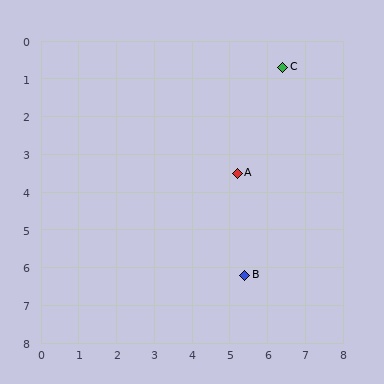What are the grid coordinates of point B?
Point B is at approximately (5.4, 6.2).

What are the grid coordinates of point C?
Point C is at approximately (6.4, 0.7).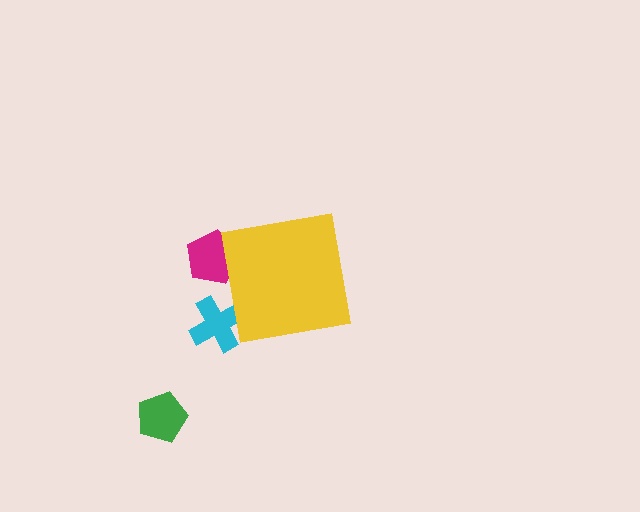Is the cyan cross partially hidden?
Yes, the cyan cross is partially hidden behind the yellow square.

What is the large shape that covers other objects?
A yellow square.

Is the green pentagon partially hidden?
No, the green pentagon is fully visible.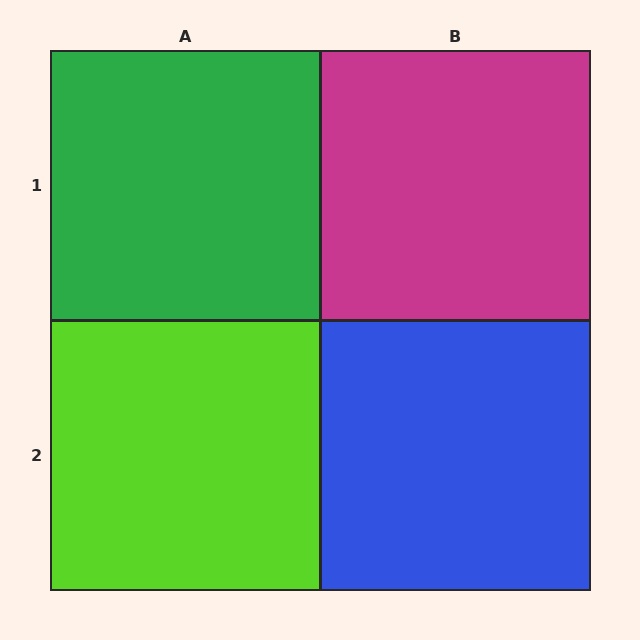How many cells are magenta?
1 cell is magenta.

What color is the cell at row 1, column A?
Green.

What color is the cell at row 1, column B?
Magenta.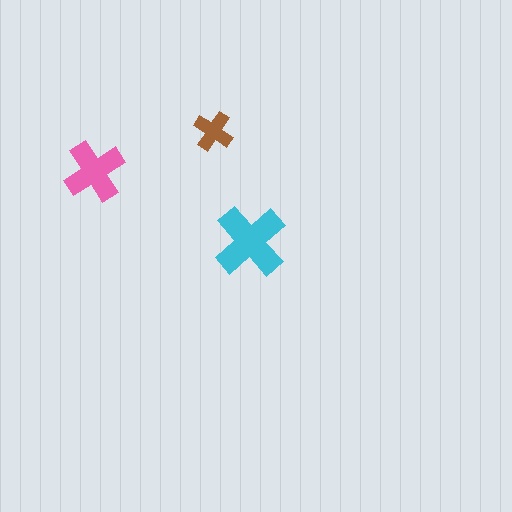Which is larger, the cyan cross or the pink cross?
The cyan one.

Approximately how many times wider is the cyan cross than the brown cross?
About 2 times wider.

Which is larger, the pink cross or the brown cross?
The pink one.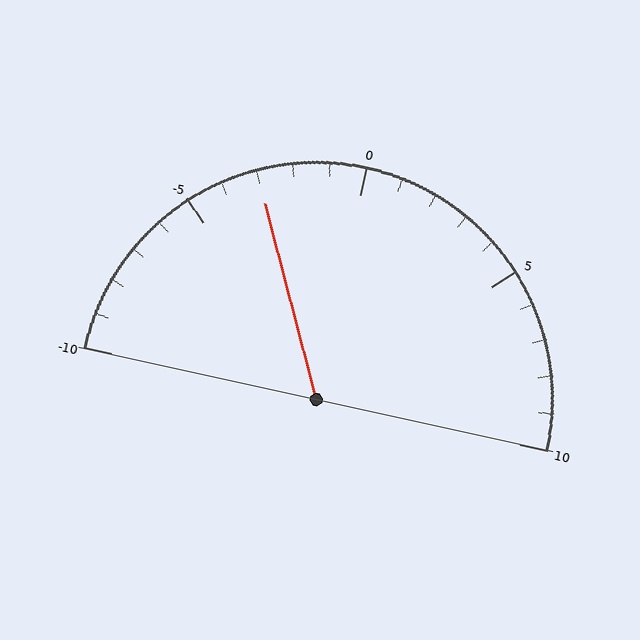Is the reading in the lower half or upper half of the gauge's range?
The reading is in the lower half of the range (-10 to 10).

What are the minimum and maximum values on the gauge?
The gauge ranges from -10 to 10.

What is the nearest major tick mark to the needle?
The nearest major tick mark is -5.